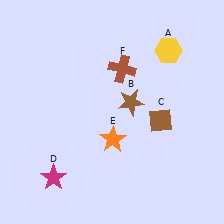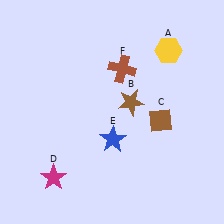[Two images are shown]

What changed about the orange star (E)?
In Image 1, E is orange. In Image 2, it changed to blue.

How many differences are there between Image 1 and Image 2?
There is 1 difference between the two images.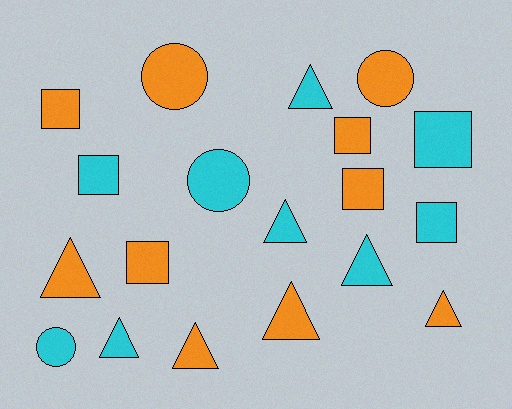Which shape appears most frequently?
Triangle, with 8 objects.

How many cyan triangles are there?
There are 4 cyan triangles.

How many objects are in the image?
There are 19 objects.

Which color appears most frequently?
Orange, with 10 objects.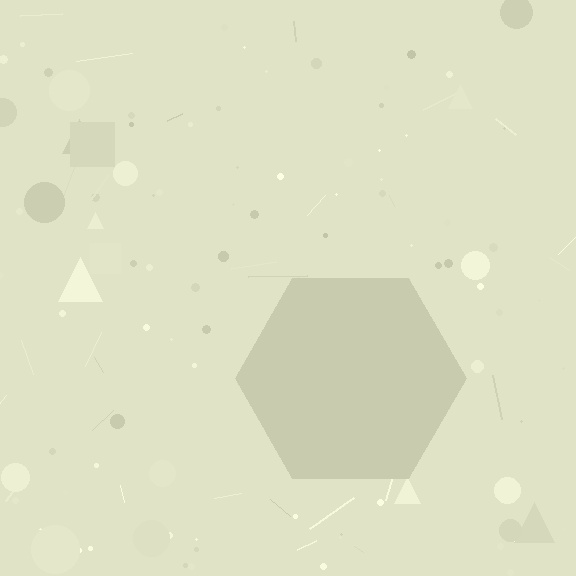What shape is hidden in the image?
A hexagon is hidden in the image.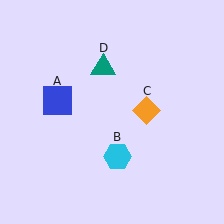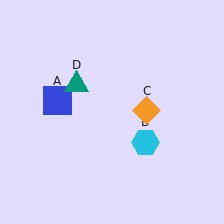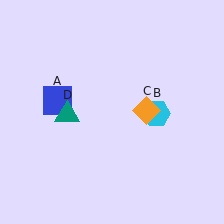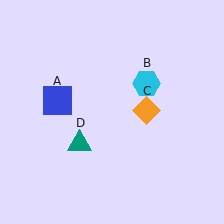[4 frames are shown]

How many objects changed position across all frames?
2 objects changed position: cyan hexagon (object B), teal triangle (object D).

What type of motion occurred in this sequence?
The cyan hexagon (object B), teal triangle (object D) rotated counterclockwise around the center of the scene.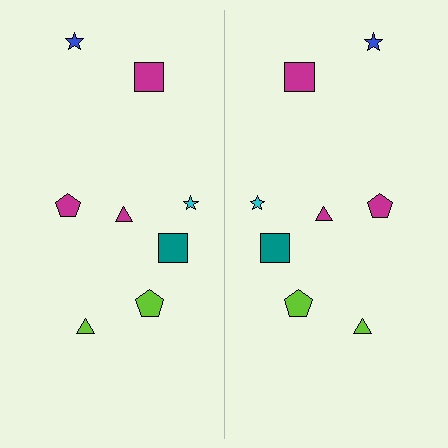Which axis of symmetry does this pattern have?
The pattern has a vertical axis of symmetry running through the center of the image.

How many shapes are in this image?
There are 16 shapes in this image.